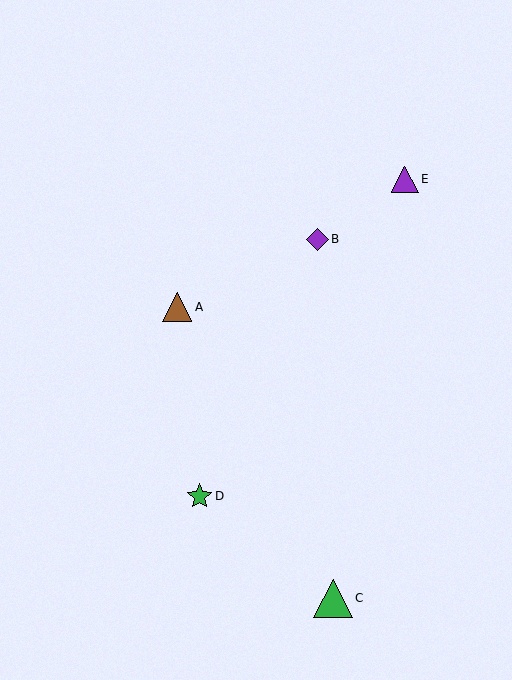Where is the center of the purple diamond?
The center of the purple diamond is at (318, 239).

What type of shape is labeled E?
Shape E is a purple triangle.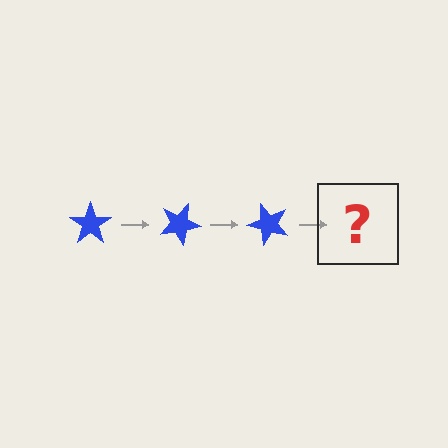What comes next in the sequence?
The next element should be a blue star rotated 75 degrees.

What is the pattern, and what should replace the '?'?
The pattern is that the star rotates 25 degrees each step. The '?' should be a blue star rotated 75 degrees.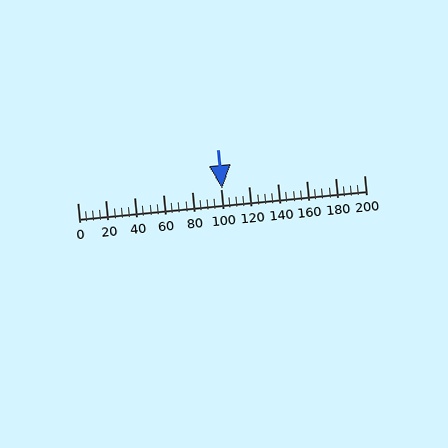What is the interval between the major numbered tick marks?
The major tick marks are spaced 20 units apart.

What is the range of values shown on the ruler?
The ruler shows values from 0 to 200.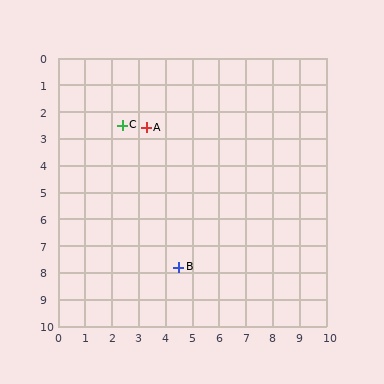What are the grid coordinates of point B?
Point B is at approximately (4.5, 7.8).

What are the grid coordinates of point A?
Point A is at approximately (3.3, 2.6).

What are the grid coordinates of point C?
Point C is at approximately (2.4, 2.5).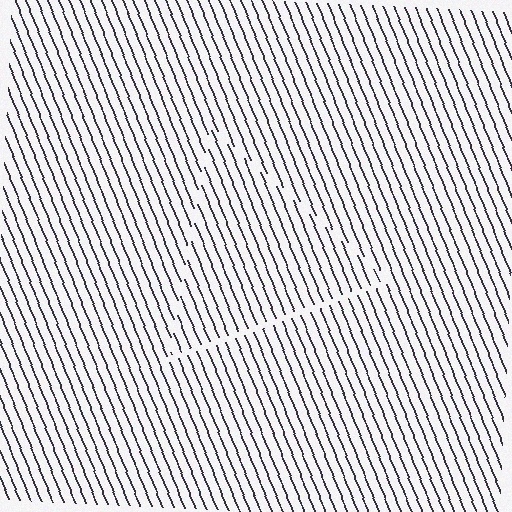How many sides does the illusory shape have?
3 sides — the line-ends trace a triangle.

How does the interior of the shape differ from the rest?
The interior of the shape contains the same grating, shifted by half a period — the contour is defined by the phase discontinuity where line-ends from the inner and outer gratings abut.